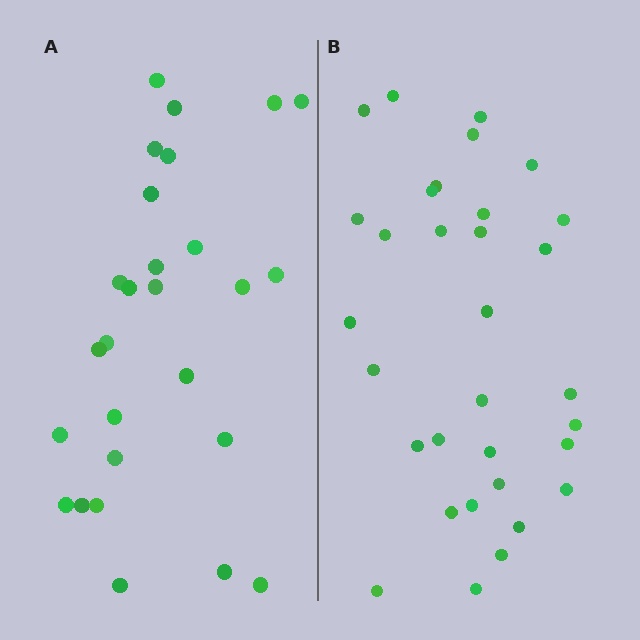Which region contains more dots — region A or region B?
Region B (the right region) has more dots.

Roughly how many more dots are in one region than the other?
Region B has about 5 more dots than region A.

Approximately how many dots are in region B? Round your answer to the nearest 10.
About 30 dots. (The exact count is 32, which rounds to 30.)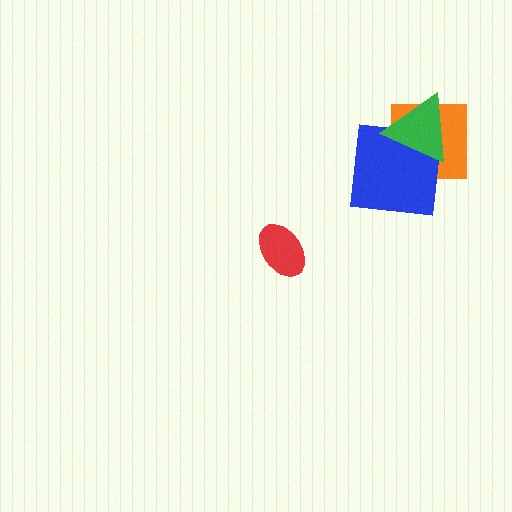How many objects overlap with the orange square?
2 objects overlap with the orange square.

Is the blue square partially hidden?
Yes, it is partially covered by another shape.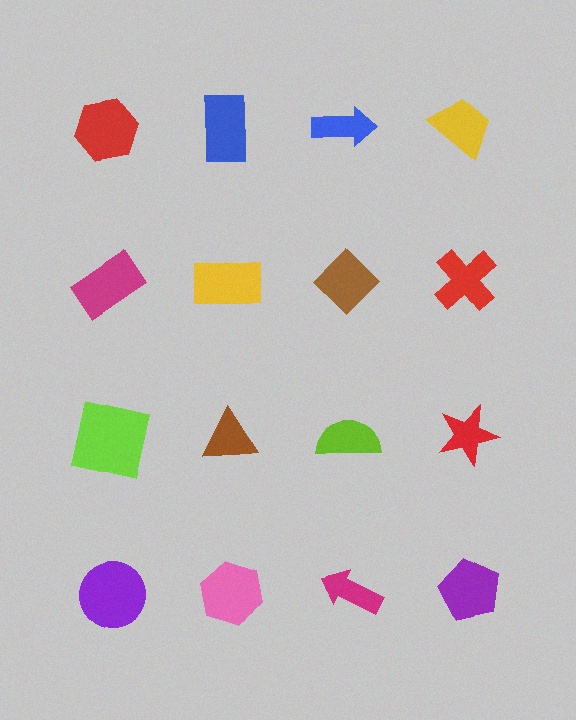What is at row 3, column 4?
A red star.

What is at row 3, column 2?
A brown triangle.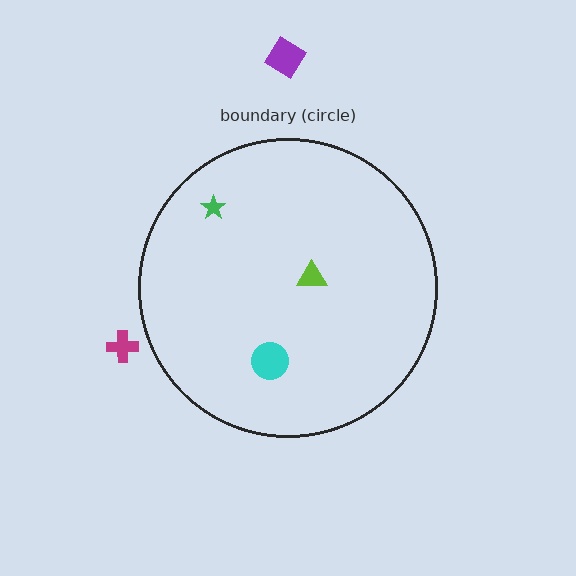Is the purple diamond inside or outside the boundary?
Outside.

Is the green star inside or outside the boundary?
Inside.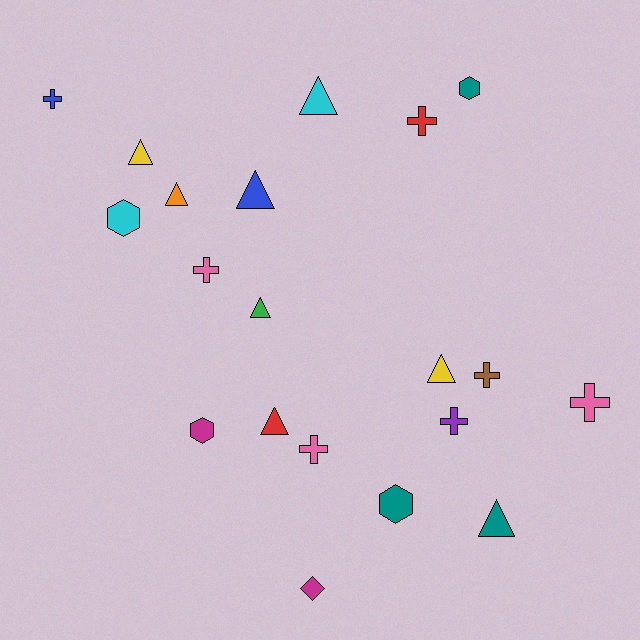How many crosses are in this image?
There are 7 crosses.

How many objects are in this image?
There are 20 objects.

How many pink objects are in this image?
There are 3 pink objects.